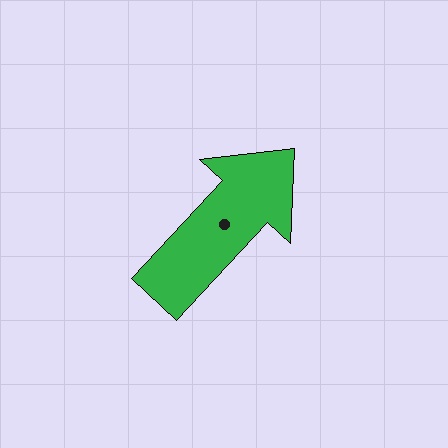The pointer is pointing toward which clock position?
Roughly 1 o'clock.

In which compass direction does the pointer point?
Northeast.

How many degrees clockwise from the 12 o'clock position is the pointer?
Approximately 43 degrees.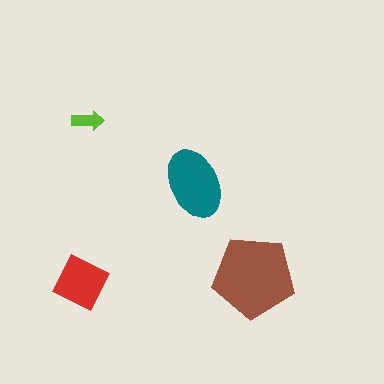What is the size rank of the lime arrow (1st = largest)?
4th.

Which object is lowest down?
The red square is bottommost.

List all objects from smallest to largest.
The lime arrow, the red square, the teal ellipse, the brown pentagon.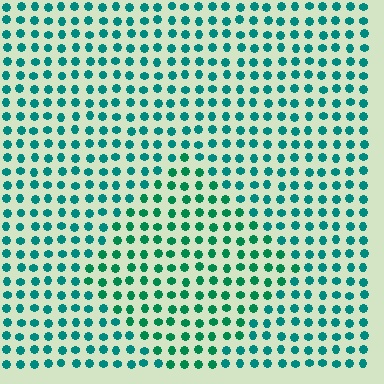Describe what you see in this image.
The image is filled with small teal elements in a uniform arrangement. A diamond-shaped region is visible where the elements are tinted to a slightly different hue, forming a subtle color boundary.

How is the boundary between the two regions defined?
The boundary is defined purely by a slight shift in hue (about 23 degrees). Spacing, size, and orientation are identical on both sides.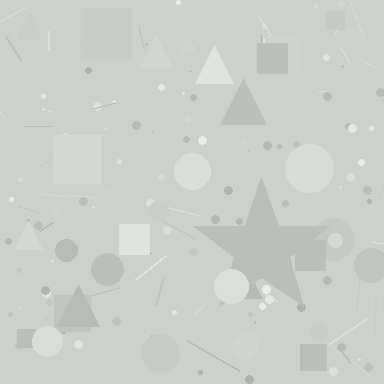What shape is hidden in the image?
A star is hidden in the image.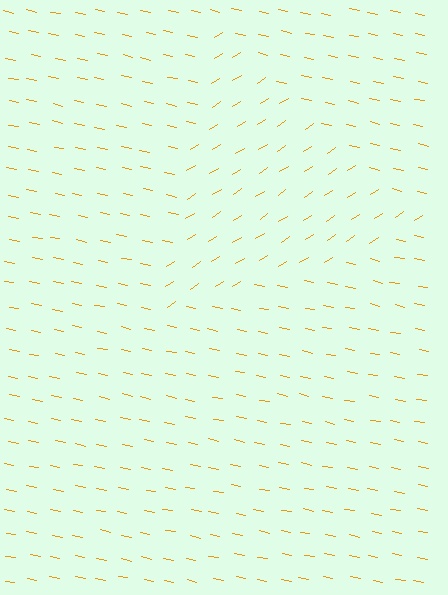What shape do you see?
I see a triangle.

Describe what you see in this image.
The image is filled with small orange line segments. A triangle region in the image has lines oriented differently from the surrounding lines, creating a visible texture boundary.